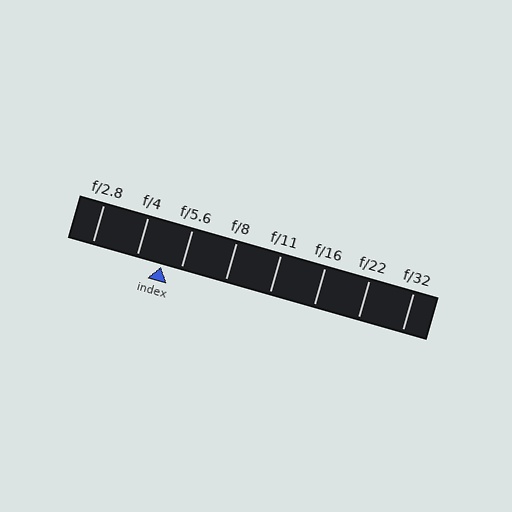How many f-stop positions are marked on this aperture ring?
There are 8 f-stop positions marked.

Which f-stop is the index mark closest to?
The index mark is closest to f/5.6.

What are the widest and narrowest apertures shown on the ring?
The widest aperture shown is f/2.8 and the narrowest is f/32.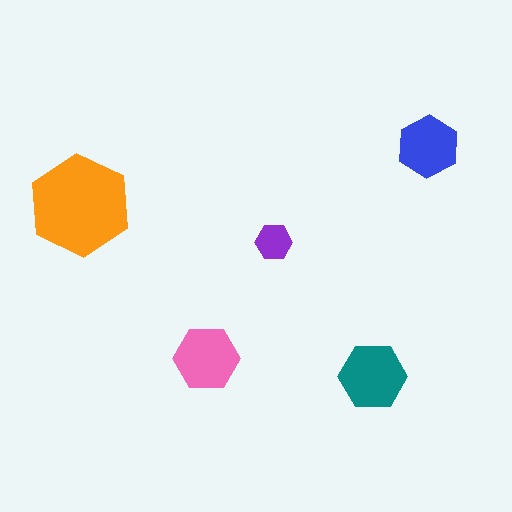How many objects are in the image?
There are 5 objects in the image.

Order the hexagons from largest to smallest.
the orange one, the teal one, the pink one, the blue one, the purple one.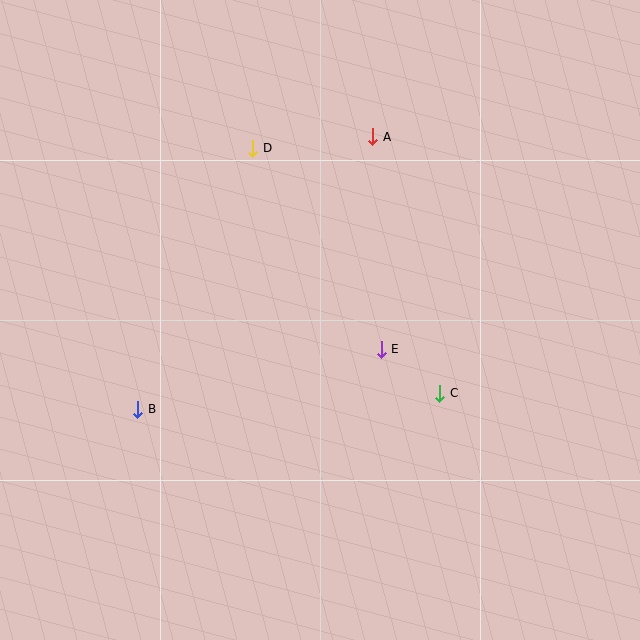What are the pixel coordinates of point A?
Point A is at (373, 137).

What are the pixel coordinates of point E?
Point E is at (381, 349).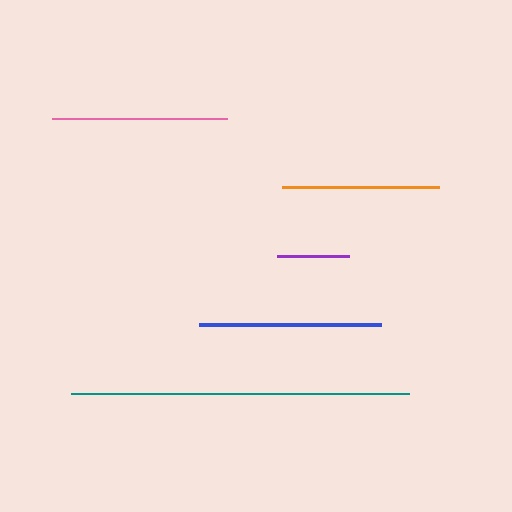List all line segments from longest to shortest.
From longest to shortest: teal, blue, pink, orange, purple.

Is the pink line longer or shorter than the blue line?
The blue line is longer than the pink line.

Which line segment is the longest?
The teal line is the longest at approximately 338 pixels.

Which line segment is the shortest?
The purple line is the shortest at approximately 72 pixels.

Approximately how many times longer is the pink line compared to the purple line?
The pink line is approximately 2.4 times the length of the purple line.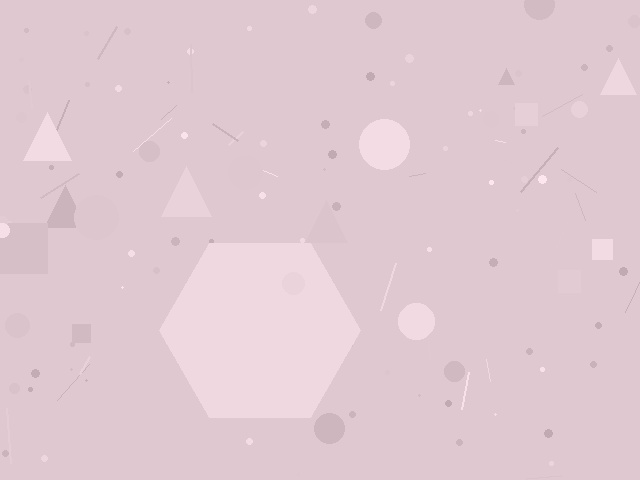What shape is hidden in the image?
A hexagon is hidden in the image.